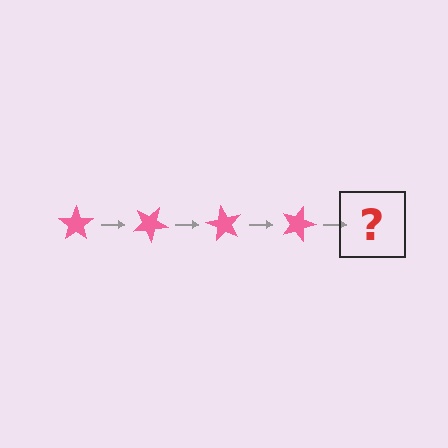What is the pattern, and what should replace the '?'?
The pattern is that the star rotates 30 degrees each step. The '?' should be a pink star rotated 120 degrees.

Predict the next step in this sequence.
The next step is a pink star rotated 120 degrees.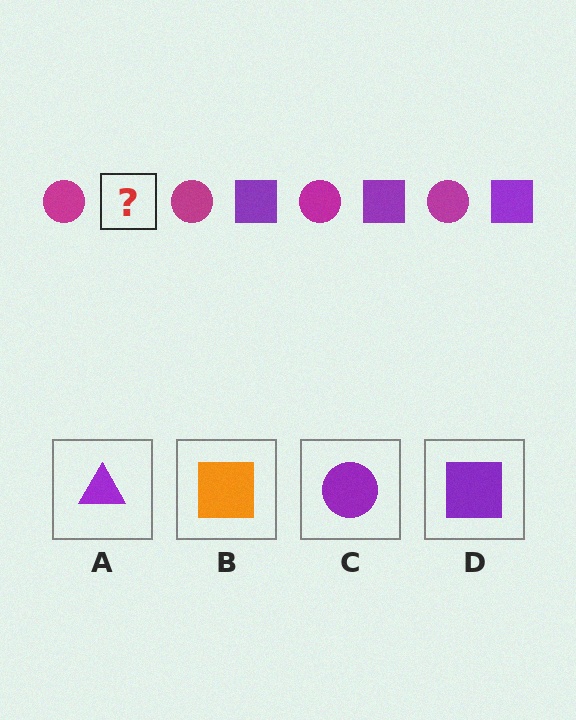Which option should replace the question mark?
Option D.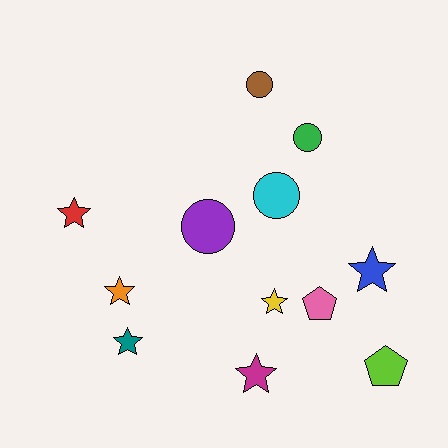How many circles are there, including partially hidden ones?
There are 4 circles.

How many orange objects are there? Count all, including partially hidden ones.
There is 1 orange object.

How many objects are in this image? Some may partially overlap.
There are 12 objects.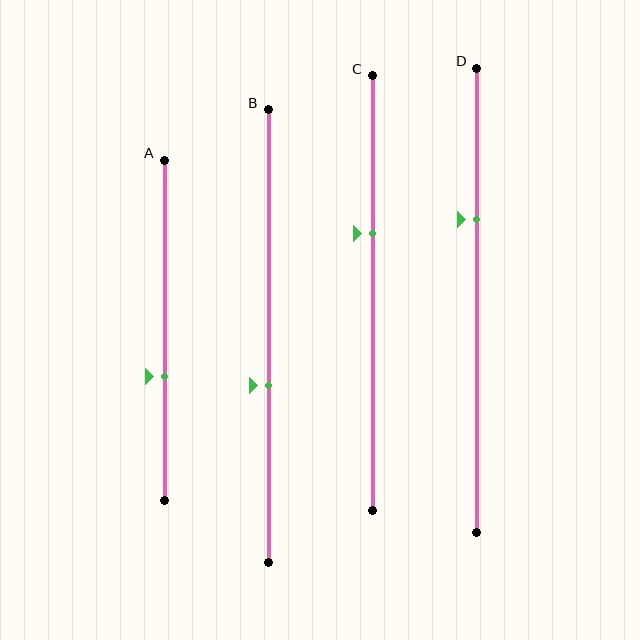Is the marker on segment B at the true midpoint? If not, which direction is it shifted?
No, the marker on segment B is shifted downward by about 11% of the segment length.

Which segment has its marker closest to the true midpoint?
Segment B has its marker closest to the true midpoint.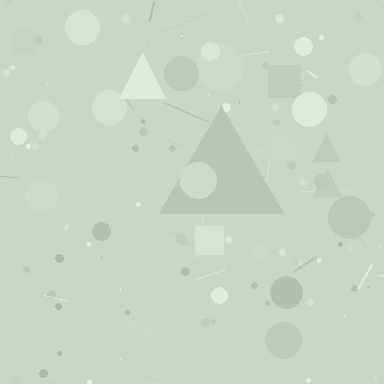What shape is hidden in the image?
A triangle is hidden in the image.